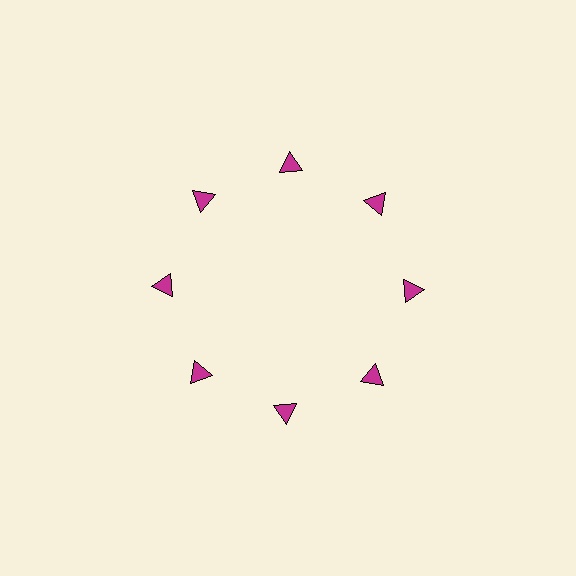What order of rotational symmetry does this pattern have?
This pattern has 8-fold rotational symmetry.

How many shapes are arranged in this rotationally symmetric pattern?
There are 8 shapes, arranged in 8 groups of 1.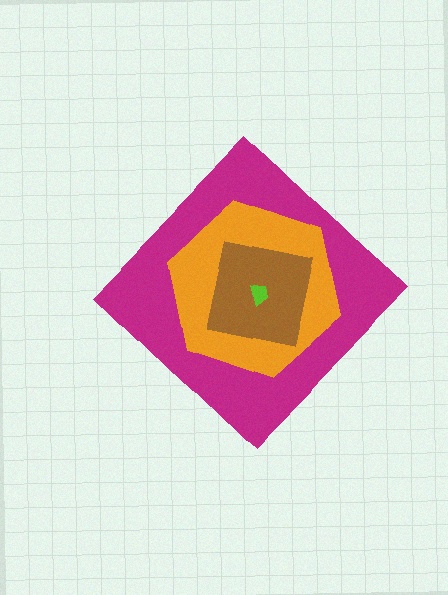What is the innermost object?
The lime trapezoid.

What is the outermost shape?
The magenta diamond.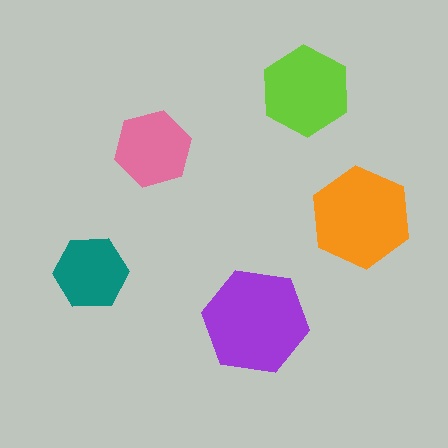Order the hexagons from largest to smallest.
the purple one, the orange one, the lime one, the pink one, the teal one.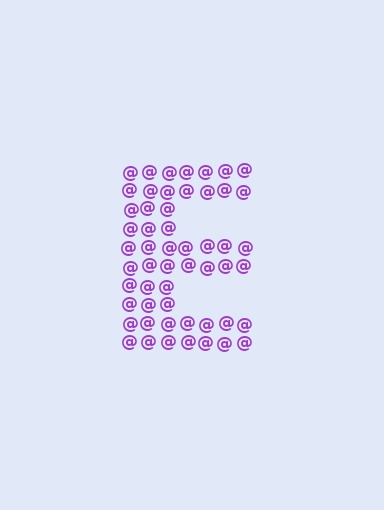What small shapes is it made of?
It is made of small at signs.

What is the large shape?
The large shape is the letter E.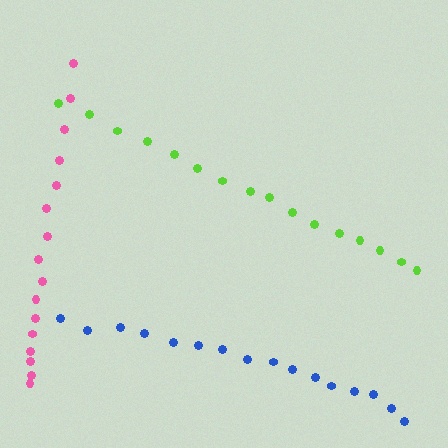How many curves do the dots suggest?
There are 3 distinct paths.